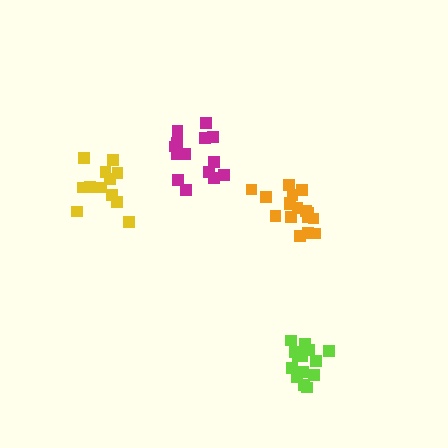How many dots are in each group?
Group 1: 14 dots, Group 2: 18 dots, Group 3: 12 dots, Group 4: 16 dots (60 total).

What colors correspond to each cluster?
The clusters are colored: magenta, orange, yellow, lime.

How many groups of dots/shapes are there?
There are 4 groups.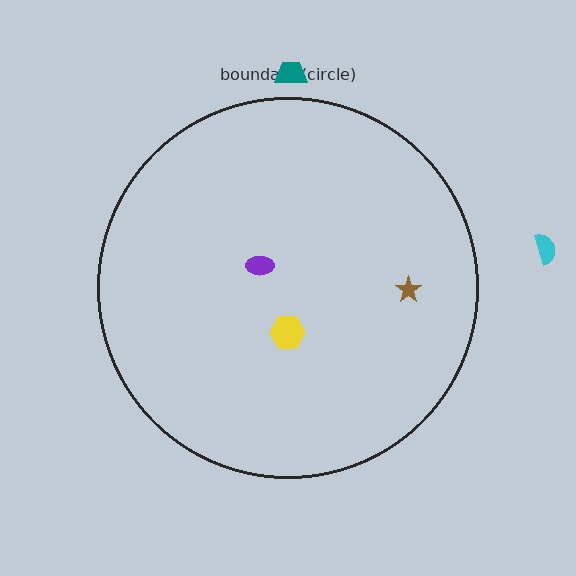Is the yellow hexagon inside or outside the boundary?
Inside.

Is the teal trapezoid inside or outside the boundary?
Outside.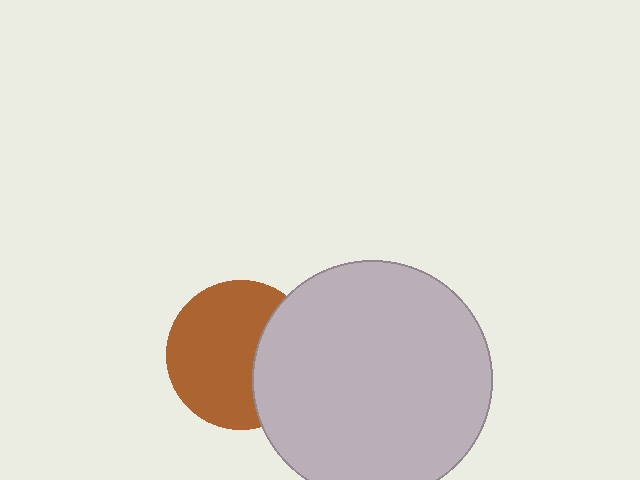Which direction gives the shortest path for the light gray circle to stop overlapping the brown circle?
Moving right gives the shortest separation.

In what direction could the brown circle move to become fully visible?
The brown circle could move left. That would shift it out from behind the light gray circle entirely.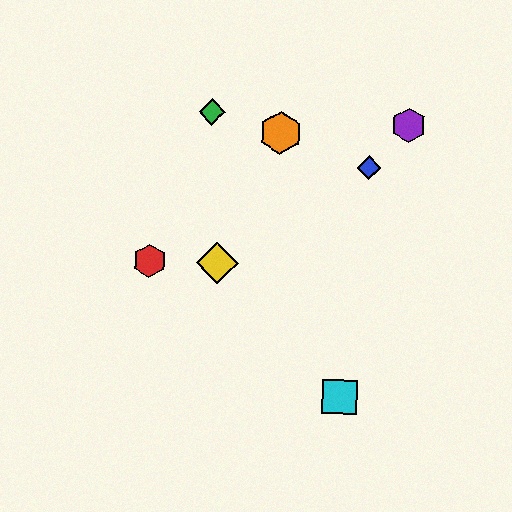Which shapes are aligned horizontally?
The red hexagon, the yellow diamond are aligned horizontally.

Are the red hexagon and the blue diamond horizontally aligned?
No, the red hexagon is at y≈261 and the blue diamond is at y≈168.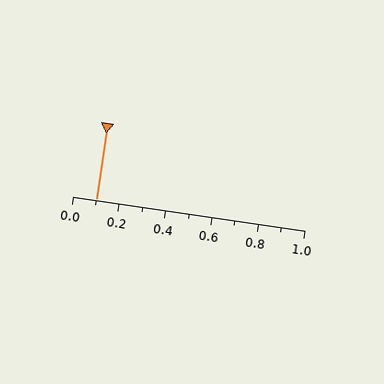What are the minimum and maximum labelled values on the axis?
The axis runs from 0.0 to 1.0.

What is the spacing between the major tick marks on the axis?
The major ticks are spaced 0.2 apart.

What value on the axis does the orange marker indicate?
The marker indicates approximately 0.1.